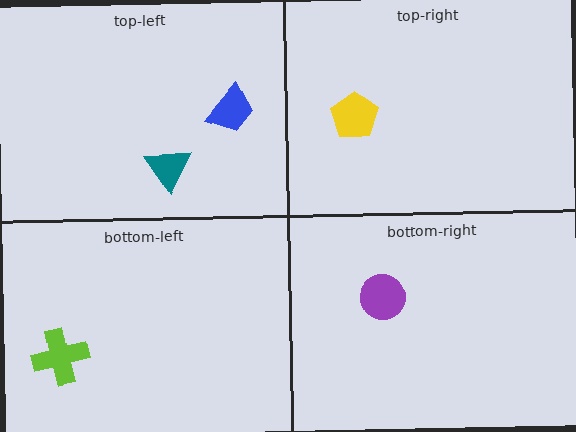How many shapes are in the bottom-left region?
1.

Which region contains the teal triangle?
The top-left region.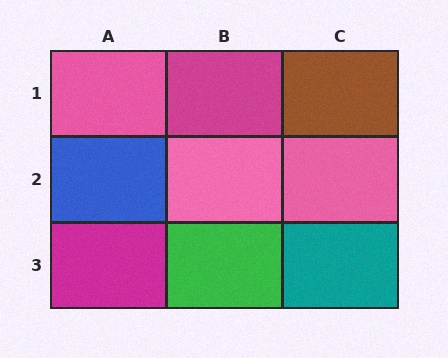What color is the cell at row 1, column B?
Magenta.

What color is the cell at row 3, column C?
Teal.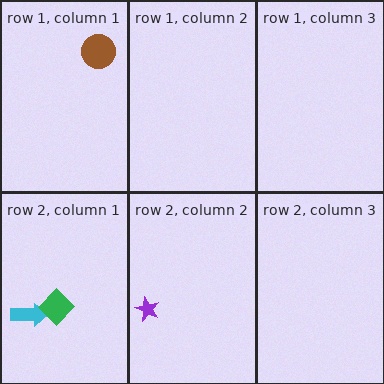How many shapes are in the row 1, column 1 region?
1.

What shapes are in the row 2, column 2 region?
The purple star.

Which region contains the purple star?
The row 2, column 2 region.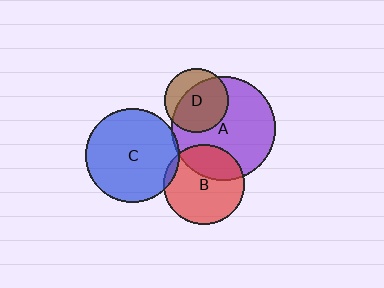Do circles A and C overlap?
Yes.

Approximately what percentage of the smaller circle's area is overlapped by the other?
Approximately 5%.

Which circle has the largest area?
Circle A (purple).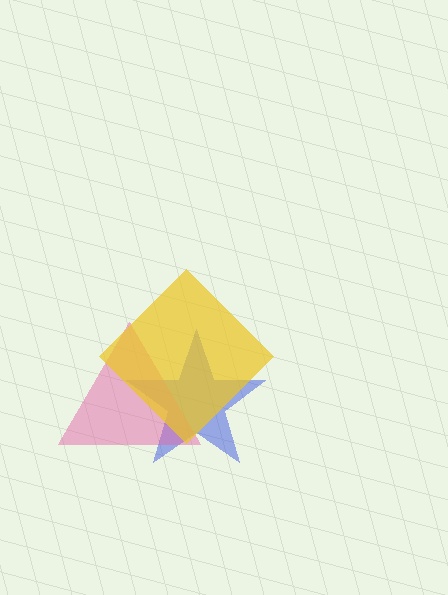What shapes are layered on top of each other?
The layered shapes are: a blue star, a pink triangle, a yellow diamond.